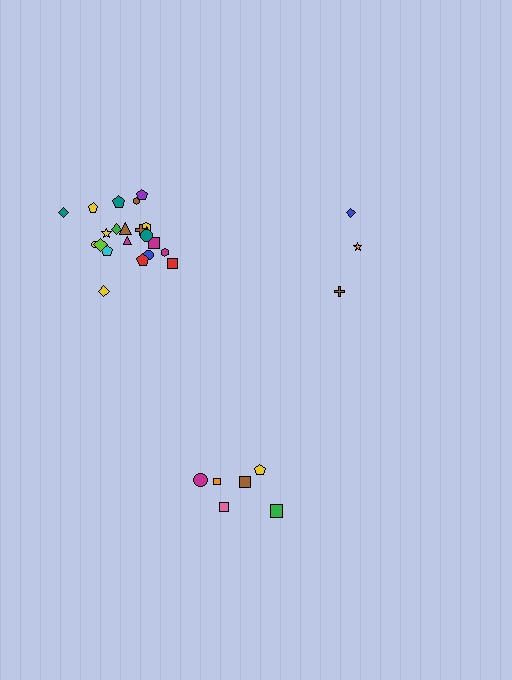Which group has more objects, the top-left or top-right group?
The top-left group.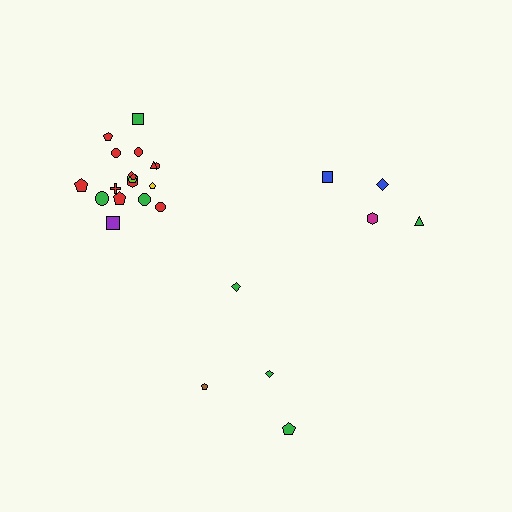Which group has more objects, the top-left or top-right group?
The top-left group.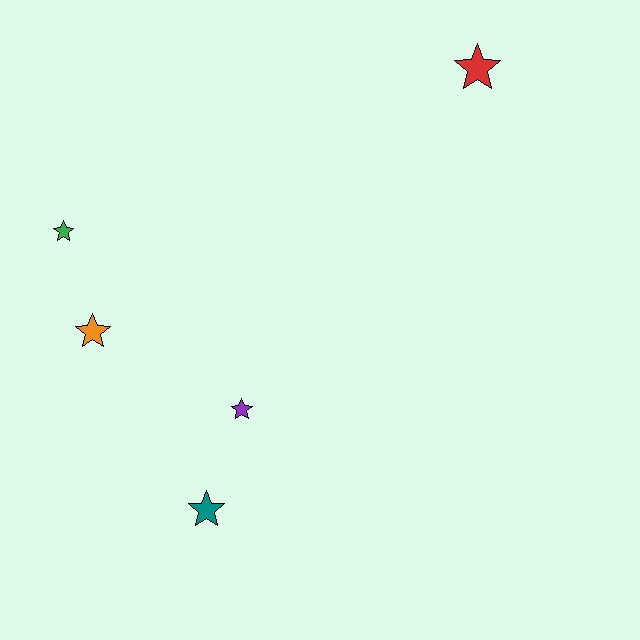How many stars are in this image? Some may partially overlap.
There are 5 stars.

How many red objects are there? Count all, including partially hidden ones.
There is 1 red object.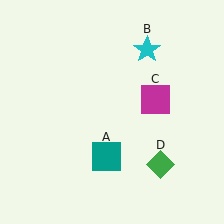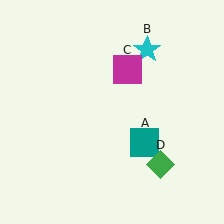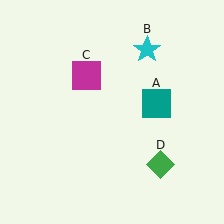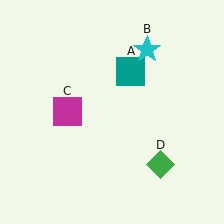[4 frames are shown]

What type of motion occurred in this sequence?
The teal square (object A), magenta square (object C) rotated counterclockwise around the center of the scene.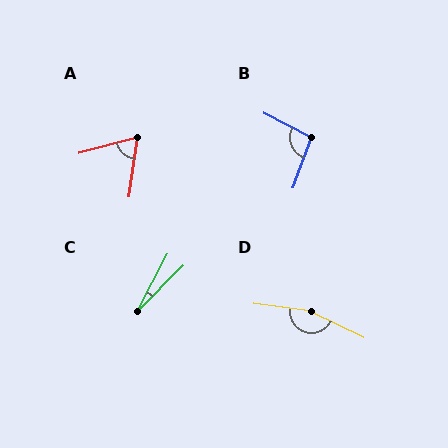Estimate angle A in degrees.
Approximately 67 degrees.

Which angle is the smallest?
C, at approximately 17 degrees.